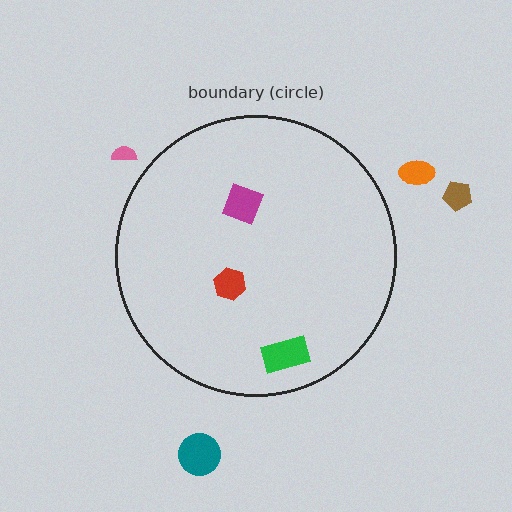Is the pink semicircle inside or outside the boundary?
Outside.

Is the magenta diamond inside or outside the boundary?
Inside.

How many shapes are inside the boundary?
3 inside, 4 outside.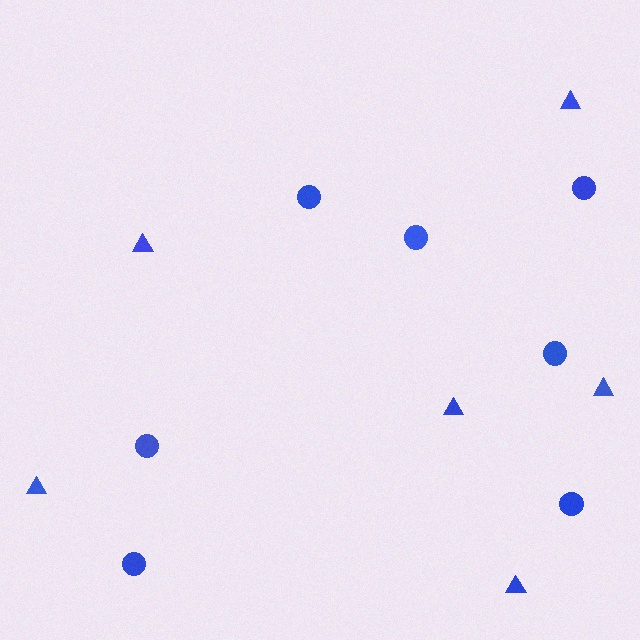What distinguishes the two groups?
There are 2 groups: one group of triangles (6) and one group of circles (7).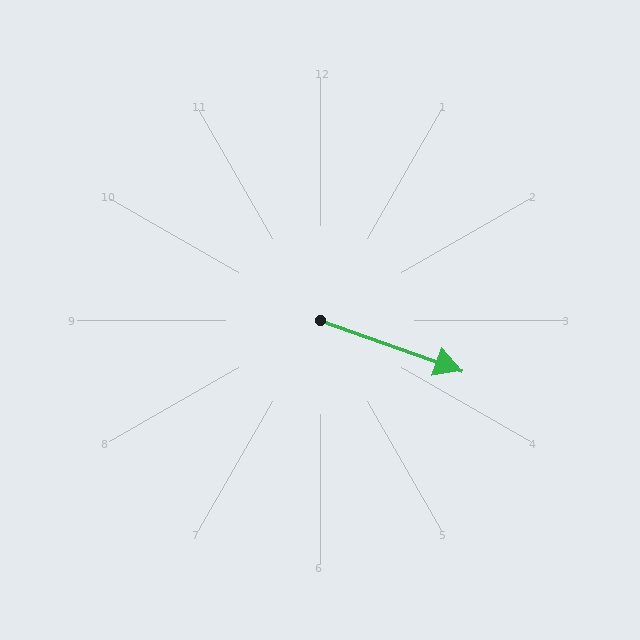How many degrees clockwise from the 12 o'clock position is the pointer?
Approximately 110 degrees.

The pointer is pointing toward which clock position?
Roughly 4 o'clock.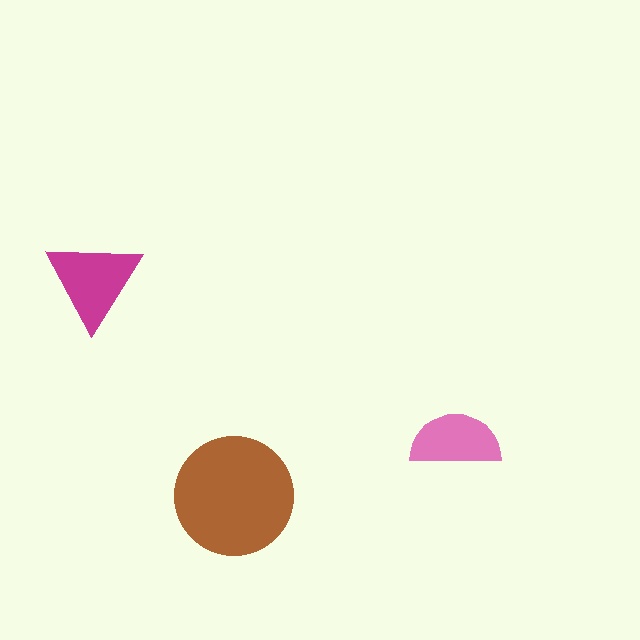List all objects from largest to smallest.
The brown circle, the magenta triangle, the pink semicircle.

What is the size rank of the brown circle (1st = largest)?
1st.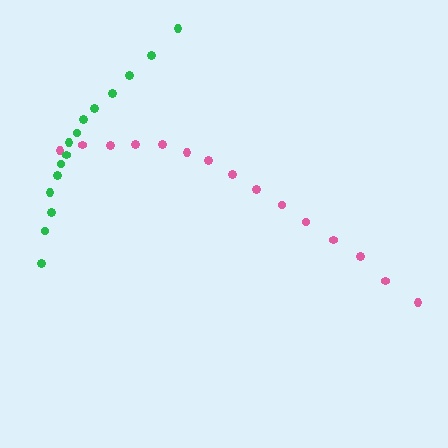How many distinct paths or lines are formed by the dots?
There are 2 distinct paths.